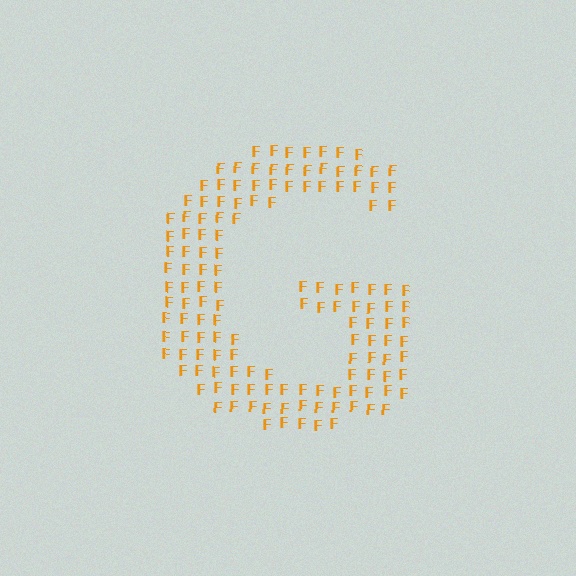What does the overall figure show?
The overall figure shows the letter G.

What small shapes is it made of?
It is made of small letter F's.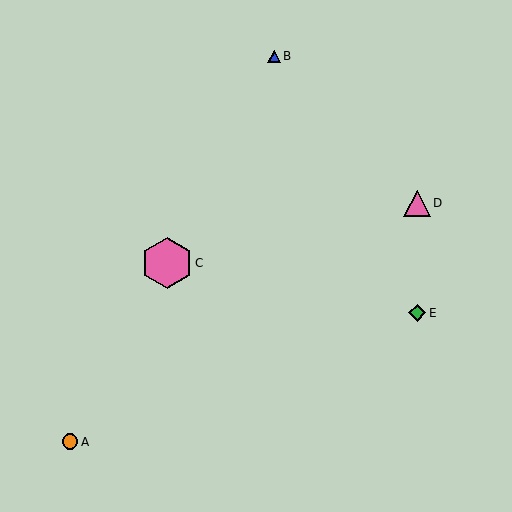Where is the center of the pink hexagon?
The center of the pink hexagon is at (167, 263).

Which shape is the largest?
The pink hexagon (labeled C) is the largest.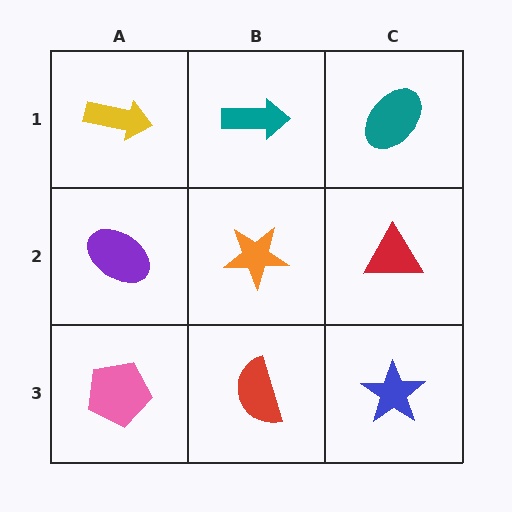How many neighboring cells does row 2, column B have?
4.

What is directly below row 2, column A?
A pink pentagon.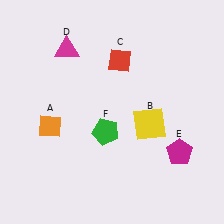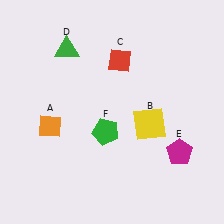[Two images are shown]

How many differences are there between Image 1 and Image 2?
There is 1 difference between the two images.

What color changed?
The triangle (D) changed from magenta in Image 1 to green in Image 2.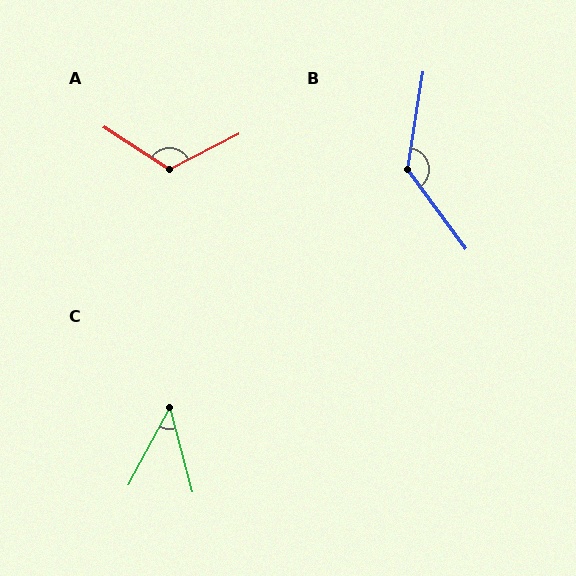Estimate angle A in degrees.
Approximately 120 degrees.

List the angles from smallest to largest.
C (43°), A (120°), B (135°).